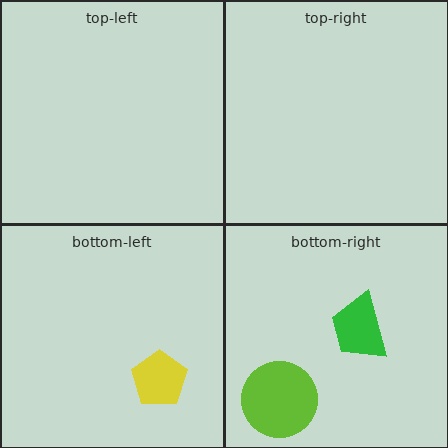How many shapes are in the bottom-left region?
1.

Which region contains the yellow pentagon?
The bottom-left region.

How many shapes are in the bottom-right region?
2.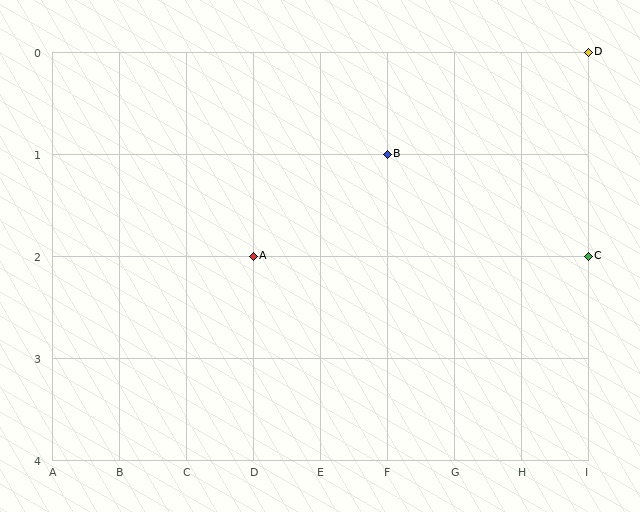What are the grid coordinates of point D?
Point D is at grid coordinates (I, 0).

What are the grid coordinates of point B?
Point B is at grid coordinates (F, 1).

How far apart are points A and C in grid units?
Points A and C are 5 columns apart.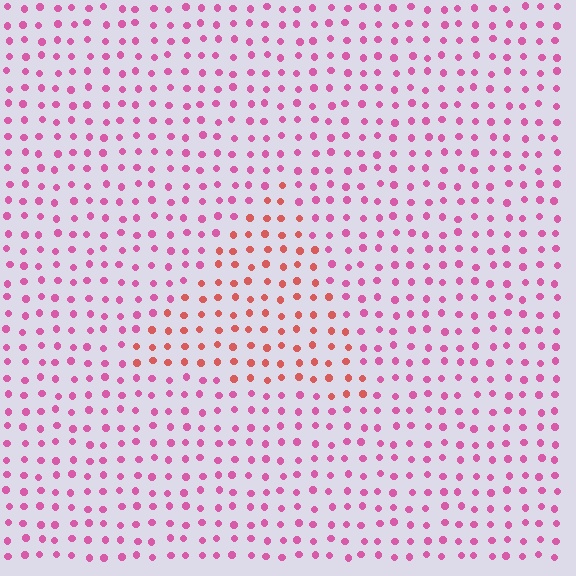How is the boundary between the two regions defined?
The boundary is defined purely by a slight shift in hue (about 38 degrees). Spacing, size, and orientation are identical on both sides.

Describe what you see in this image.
The image is filled with small pink elements in a uniform arrangement. A triangle-shaped region is visible where the elements are tinted to a slightly different hue, forming a subtle color boundary.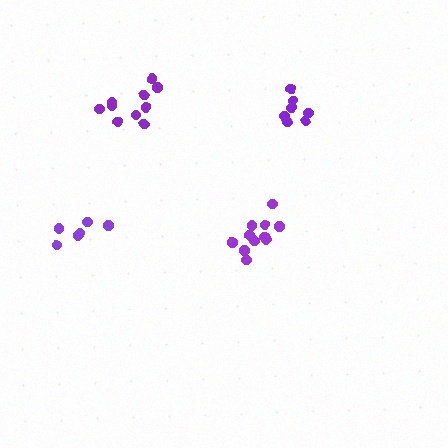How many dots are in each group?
Group 1: 11 dots, Group 2: 10 dots, Group 3: 7 dots, Group 4: 7 dots (35 total).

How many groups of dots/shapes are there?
There are 4 groups.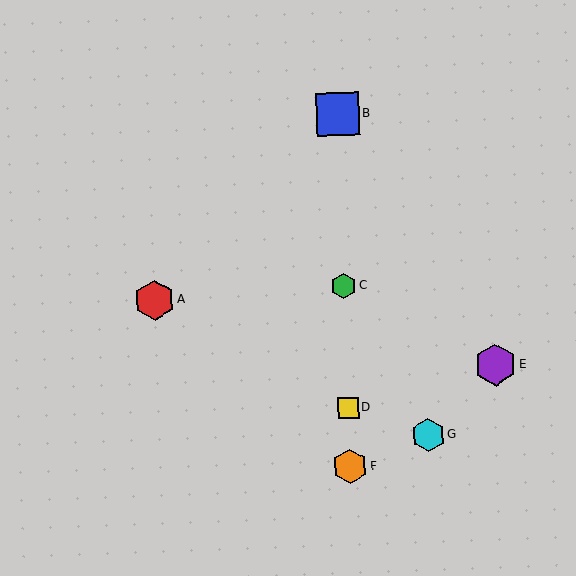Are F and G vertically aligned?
No, F is at x≈350 and G is at x≈428.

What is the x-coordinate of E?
Object E is at x≈496.